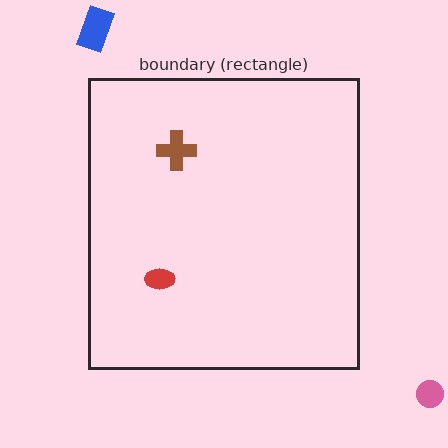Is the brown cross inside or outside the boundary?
Inside.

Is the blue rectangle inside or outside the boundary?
Outside.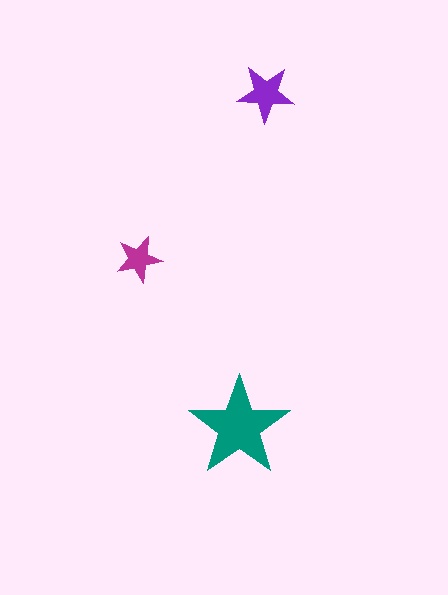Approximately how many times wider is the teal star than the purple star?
About 1.5 times wider.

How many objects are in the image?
There are 3 objects in the image.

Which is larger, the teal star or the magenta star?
The teal one.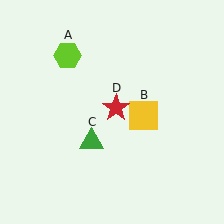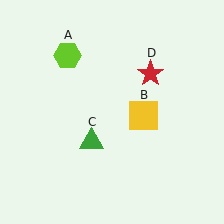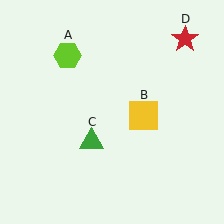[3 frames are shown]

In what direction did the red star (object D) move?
The red star (object D) moved up and to the right.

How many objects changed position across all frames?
1 object changed position: red star (object D).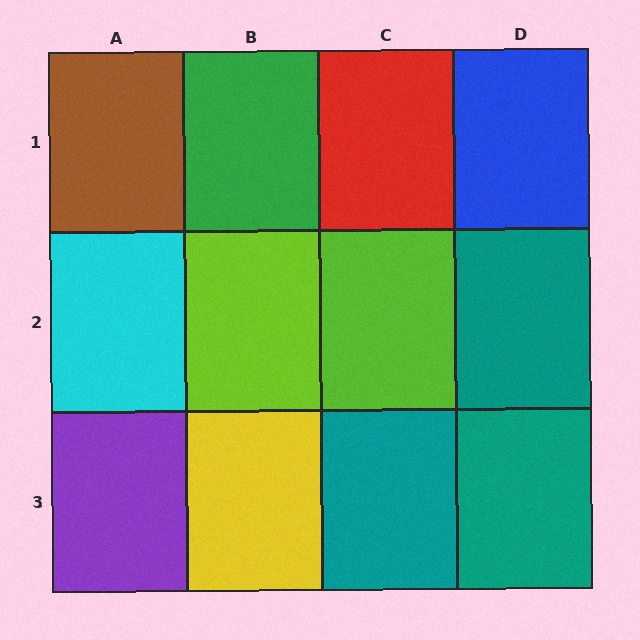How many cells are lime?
2 cells are lime.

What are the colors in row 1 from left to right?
Brown, green, red, blue.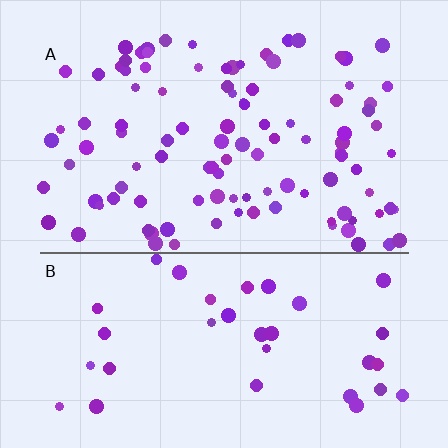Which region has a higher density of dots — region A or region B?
A (the top).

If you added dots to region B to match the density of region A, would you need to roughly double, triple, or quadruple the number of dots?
Approximately triple.